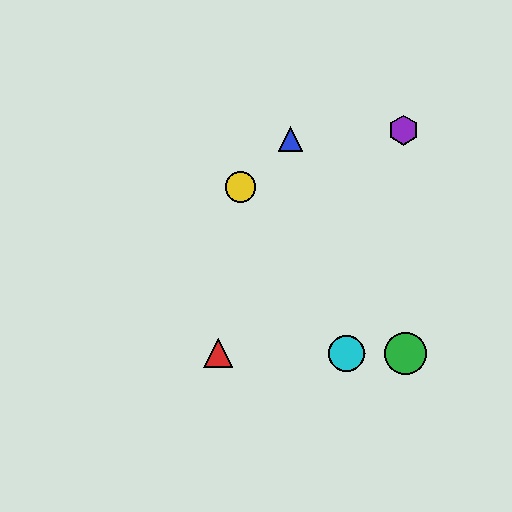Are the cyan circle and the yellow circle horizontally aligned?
No, the cyan circle is at y≈353 and the yellow circle is at y≈187.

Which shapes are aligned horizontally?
The red triangle, the green circle, the orange diamond, the cyan circle are aligned horizontally.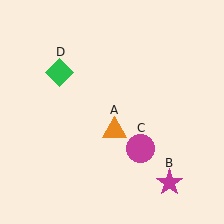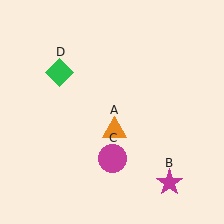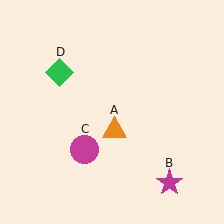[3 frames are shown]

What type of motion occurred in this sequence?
The magenta circle (object C) rotated clockwise around the center of the scene.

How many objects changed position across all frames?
1 object changed position: magenta circle (object C).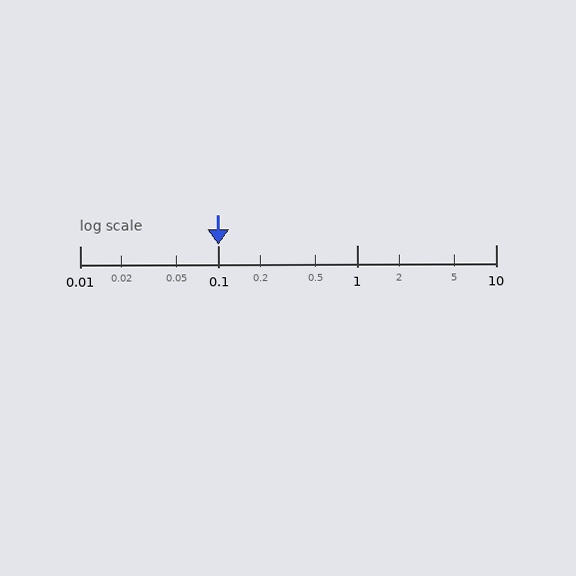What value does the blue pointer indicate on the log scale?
The pointer indicates approximately 0.099.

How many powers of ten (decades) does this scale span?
The scale spans 3 decades, from 0.01 to 10.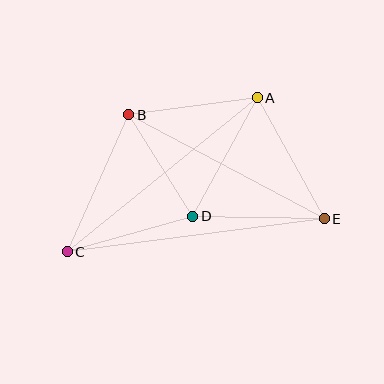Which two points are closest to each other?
Points B and D are closest to each other.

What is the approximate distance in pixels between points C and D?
The distance between C and D is approximately 131 pixels.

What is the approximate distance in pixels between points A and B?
The distance between A and B is approximately 130 pixels.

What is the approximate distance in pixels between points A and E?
The distance between A and E is approximately 138 pixels.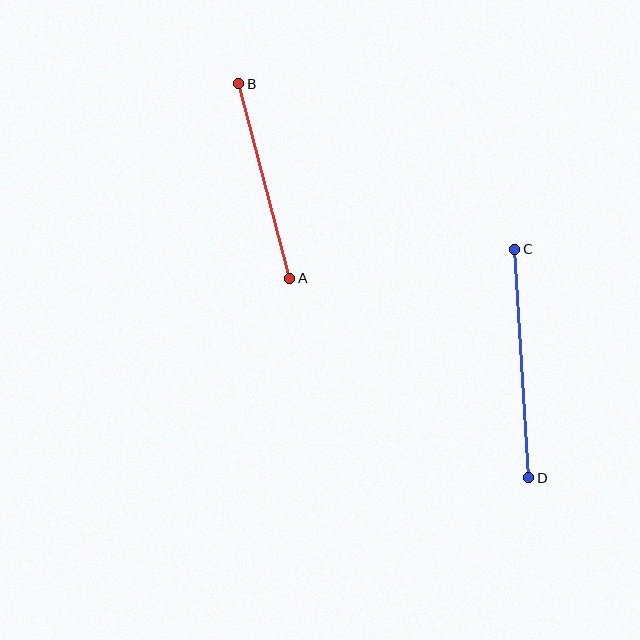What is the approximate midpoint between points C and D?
The midpoint is at approximately (522, 363) pixels.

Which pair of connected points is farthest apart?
Points C and D are farthest apart.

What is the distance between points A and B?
The distance is approximately 201 pixels.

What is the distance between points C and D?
The distance is approximately 229 pixels.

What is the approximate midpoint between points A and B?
The midpoint is at approximately (264, 181) pixels.